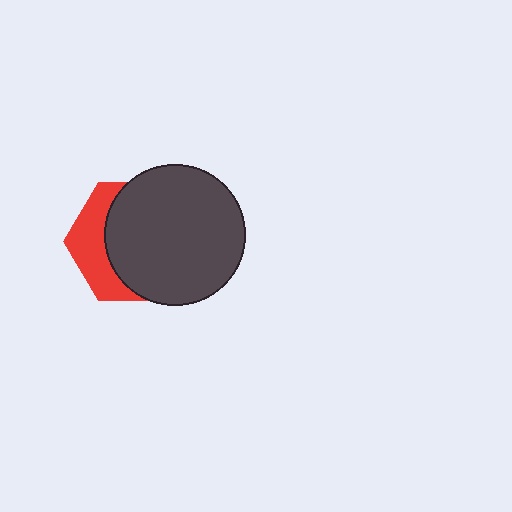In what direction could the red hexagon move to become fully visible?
The red hexagon could move left. That would shift it out from behind the dark gray circle entirely.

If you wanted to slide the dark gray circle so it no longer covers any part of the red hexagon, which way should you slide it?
Slide it right — that is the most direct way to separate the two shapes.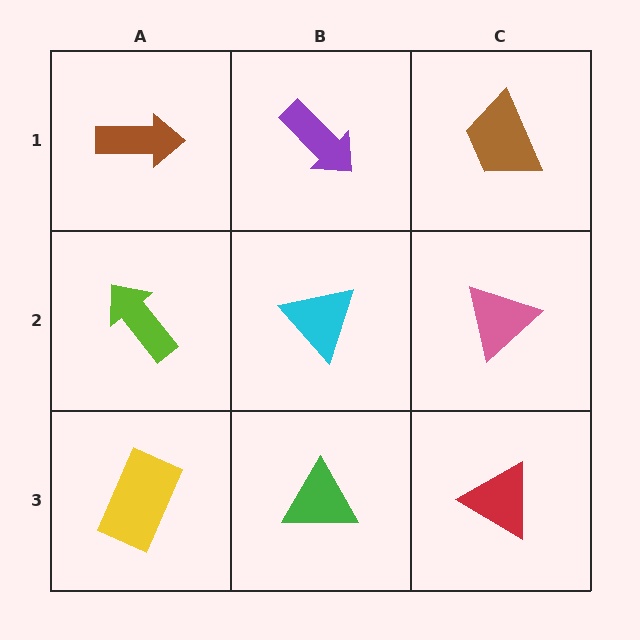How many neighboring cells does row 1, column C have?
2.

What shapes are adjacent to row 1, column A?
A lime arrow (row 2, column A), a purple arrow (row 1, column B).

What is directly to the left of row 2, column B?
A lime arrow.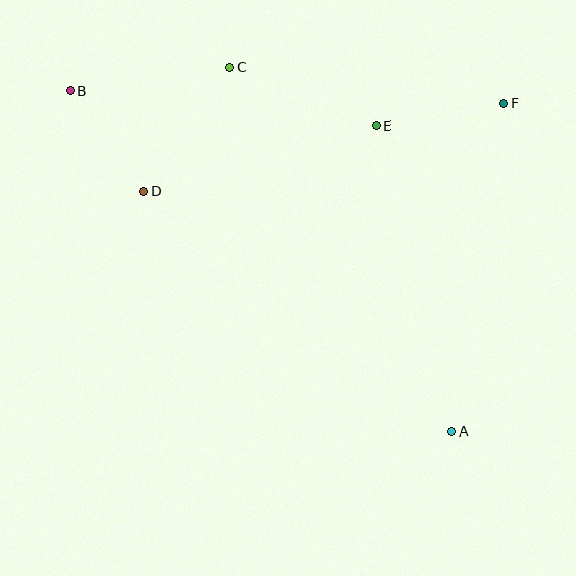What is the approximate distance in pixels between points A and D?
The distance between A and D is approximately 391 pixels.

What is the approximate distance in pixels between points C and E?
The distance between C and E is approximately 158 pixels.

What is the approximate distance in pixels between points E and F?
The distance between E and F is approximately 130 pixels.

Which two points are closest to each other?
Points B and D are closest to each other.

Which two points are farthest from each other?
Points A and B are farthest from each other.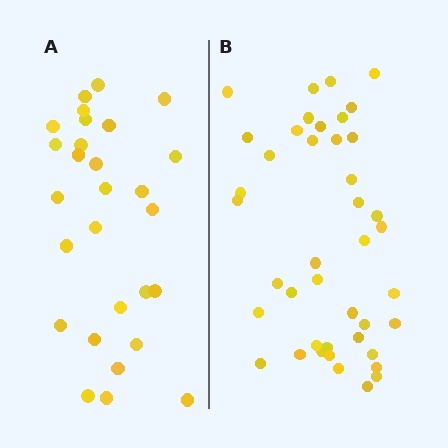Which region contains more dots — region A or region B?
Region B (the right region) has more dots.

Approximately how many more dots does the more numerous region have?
Region B has approximately 15 more dots than region A.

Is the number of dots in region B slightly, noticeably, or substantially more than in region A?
Region B has substantially more. The ratio is roughly 1.5 to 1.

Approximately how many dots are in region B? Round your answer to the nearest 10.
About 40 dots. (The exact count is 42, which rounds to 40.)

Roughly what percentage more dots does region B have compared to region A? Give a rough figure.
About 50% more.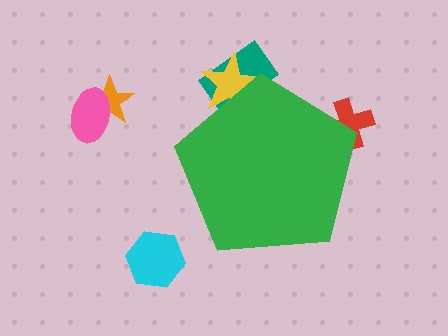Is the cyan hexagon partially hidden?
No, the cyan hexagon is fully visible.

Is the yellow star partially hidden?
Yes, the yellow star is partially hidden behind the green pentagon.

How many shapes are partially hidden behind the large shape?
3 shapes are partially hidden.